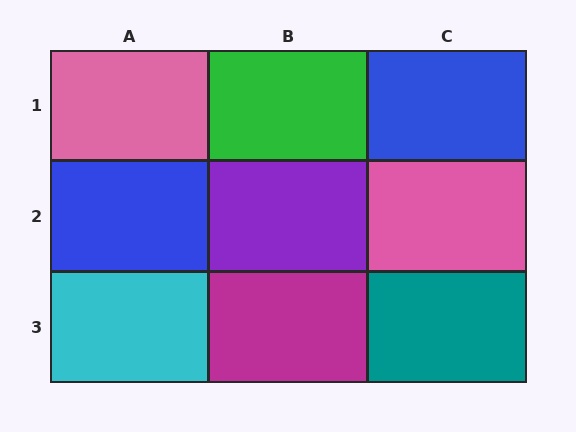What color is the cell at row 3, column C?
Teal.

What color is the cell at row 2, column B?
Purple.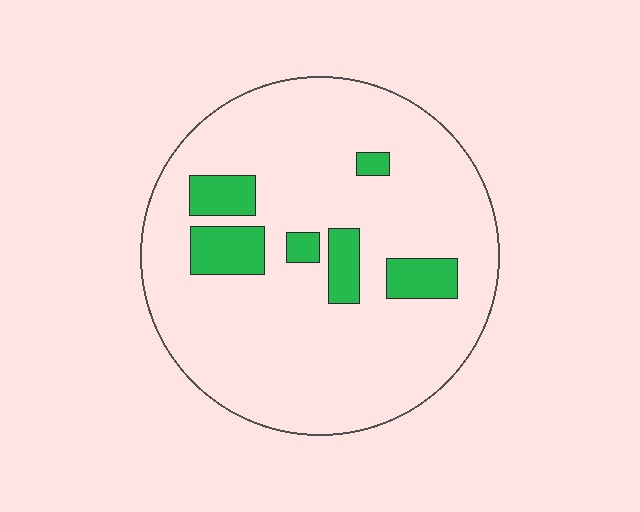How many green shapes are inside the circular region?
6.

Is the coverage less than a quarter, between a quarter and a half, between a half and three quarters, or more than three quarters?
Less than a quarter.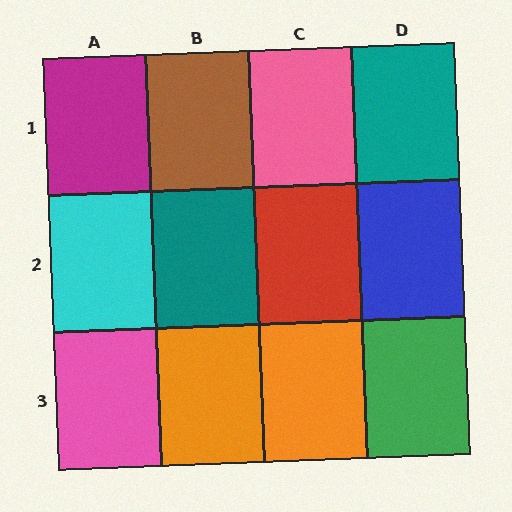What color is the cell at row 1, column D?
Teal.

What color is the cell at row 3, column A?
Pink.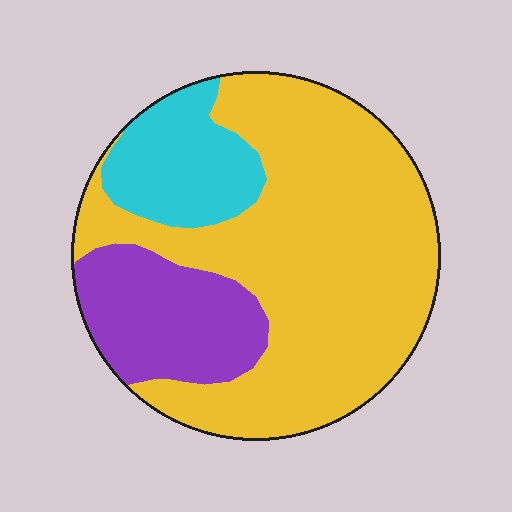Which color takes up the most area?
Yellow, at roughly 65%.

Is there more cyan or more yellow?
Yellow.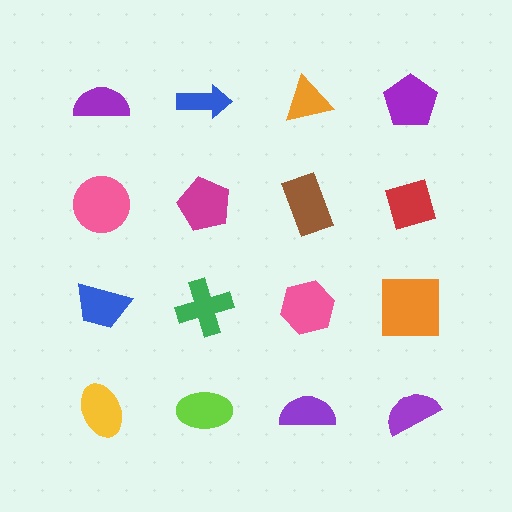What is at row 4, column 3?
A purple semicircle.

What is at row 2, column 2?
A magenta pentagon.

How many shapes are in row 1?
4 shapes.